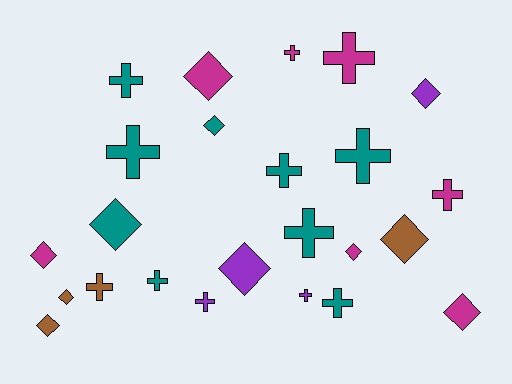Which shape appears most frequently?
Cross, with 13 objects.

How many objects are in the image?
There are 24 objects.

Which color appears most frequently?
Teal, with 9 objects.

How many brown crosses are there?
There is 1 brown cross.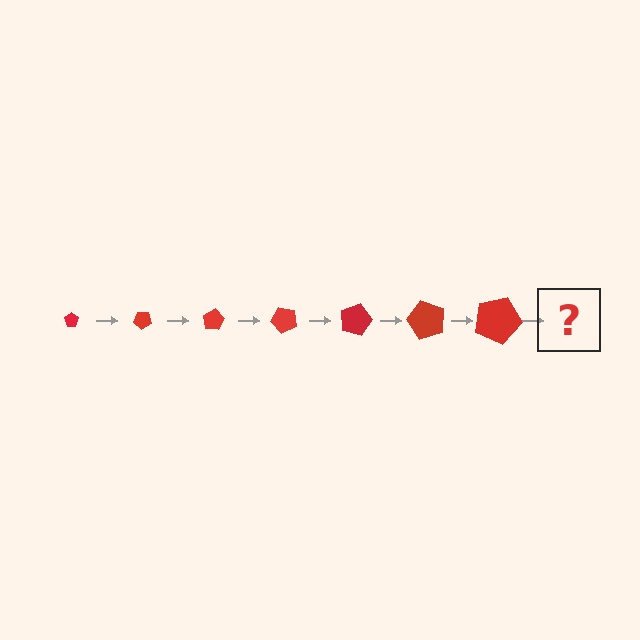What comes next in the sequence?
The next element should be a pentagon, larger than the previous one and rotated 280 degrees from the start.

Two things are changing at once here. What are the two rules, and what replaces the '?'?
The two rules are that the pentagon grows larger each step and it rotates 40 degrees each step. The '?' should be a pentagon, larger than the previous one and rotated 280 degrees from the start.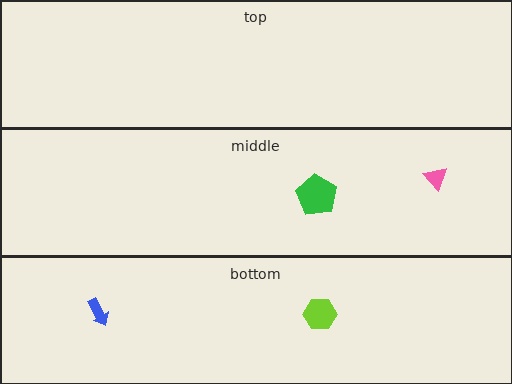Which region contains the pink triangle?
The middle region.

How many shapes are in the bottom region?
2.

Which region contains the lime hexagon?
The bottom region.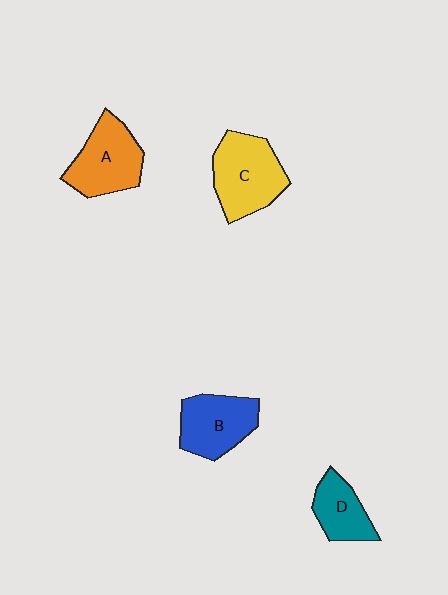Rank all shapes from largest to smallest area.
From largest to smallest: C (yellow), A (orange), B (blue), D (teal).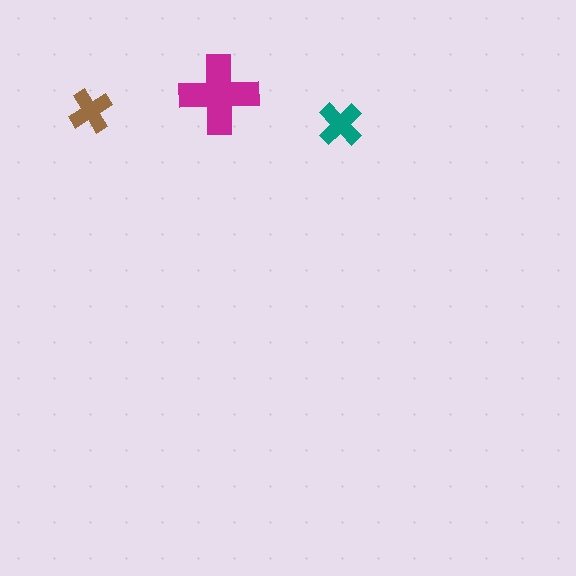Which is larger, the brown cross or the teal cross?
The teal one.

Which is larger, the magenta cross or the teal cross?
The magenta one.